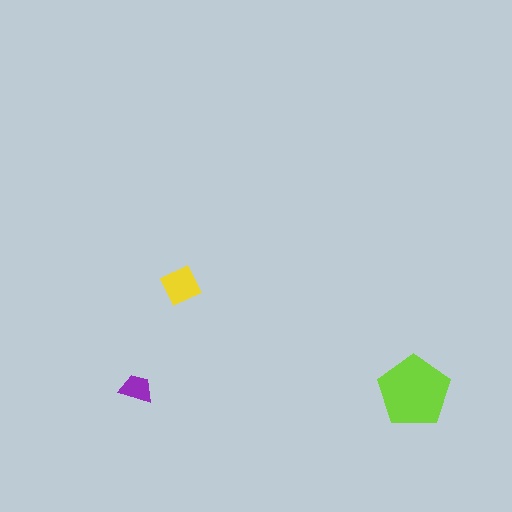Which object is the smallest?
The purple trapezoid.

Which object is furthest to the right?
The lime pentagon is rightmost.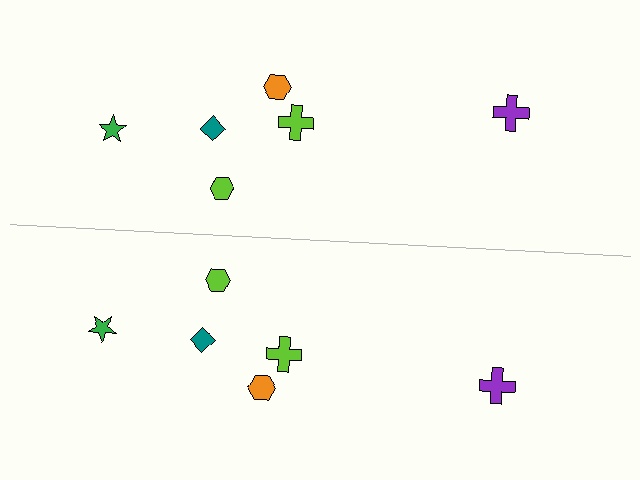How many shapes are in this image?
There are 12 shapes in this image.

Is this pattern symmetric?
Yes, this pattern has bilateral (reflection) symmetry.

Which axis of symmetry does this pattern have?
The pattern has a horizontal axis of symmetry running through the center of the image.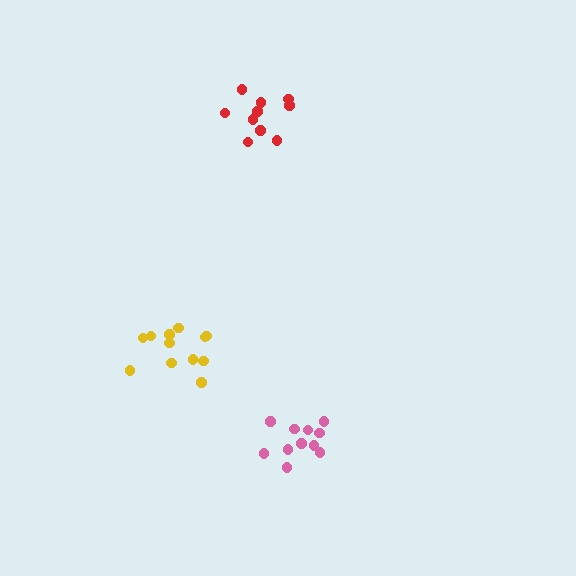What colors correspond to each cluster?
The clusters are colored: red, pink, yellow.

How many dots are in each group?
Group 1: 10 dots, Group 2: 11 dots, Group 3: 12 dots (33 total).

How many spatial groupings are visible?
There are 3 spatial groupings.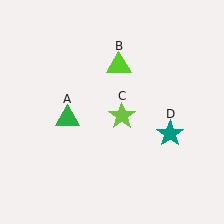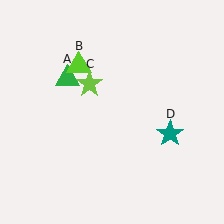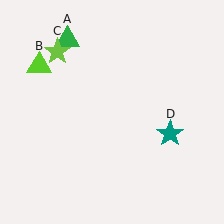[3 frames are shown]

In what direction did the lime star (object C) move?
The lime star (object C) moved up and to the left.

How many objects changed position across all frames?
3 objects changed position: green triangle (object A), lime triangle (object B), lime star (object C).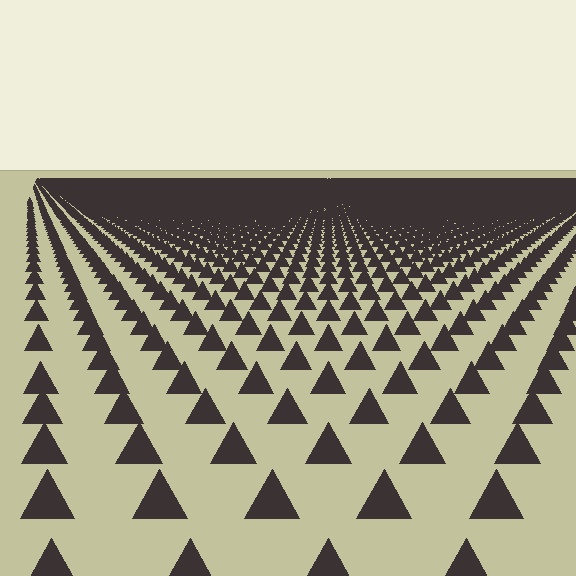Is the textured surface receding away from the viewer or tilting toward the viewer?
The surface is receding away from the viewer. Texture elements get smaller and denser toward the top.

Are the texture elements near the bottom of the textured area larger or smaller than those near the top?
Larger. Near the bottom, elements are closer to the viewer and appear at a bigger on-screen size.